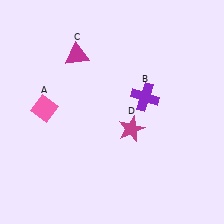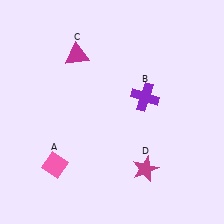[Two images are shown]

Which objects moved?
The objects that moved are: the pink diamond (A), the magenta star (D).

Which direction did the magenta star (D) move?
The magenta star (D) moved down.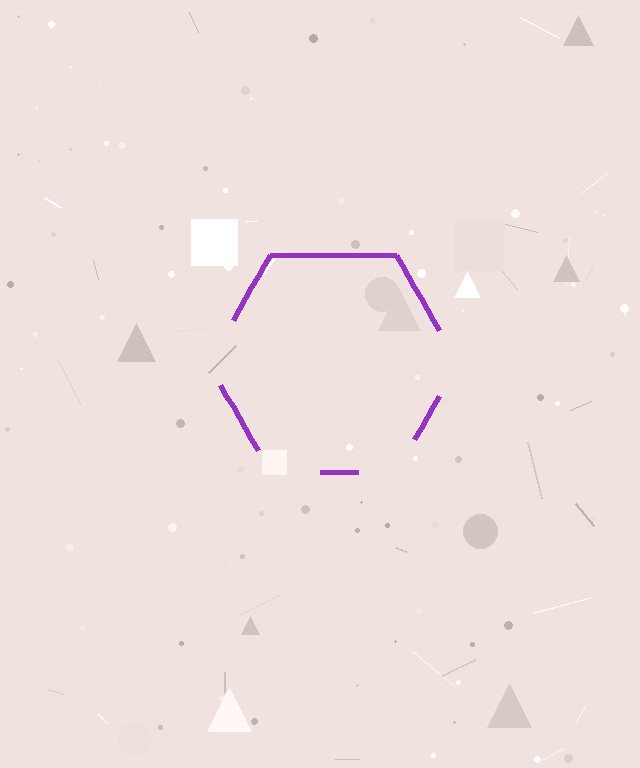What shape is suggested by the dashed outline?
The dashed outline suggests a hexagon.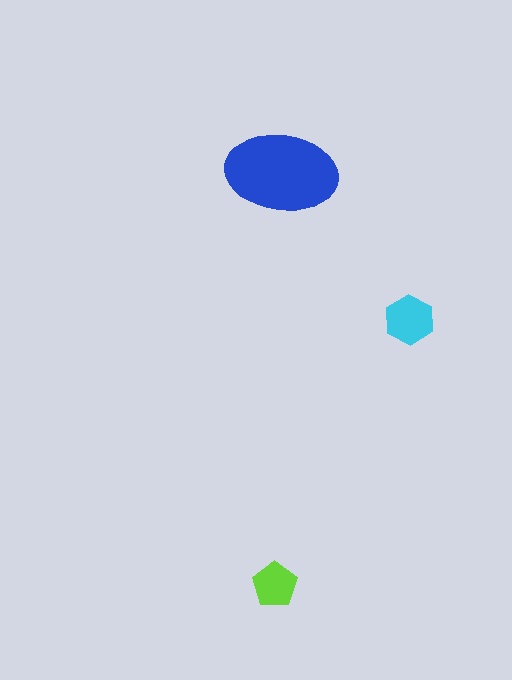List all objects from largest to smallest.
The blue ellipse, the cyan hexagon, the lime pentagon.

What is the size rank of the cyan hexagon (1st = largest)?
2nd.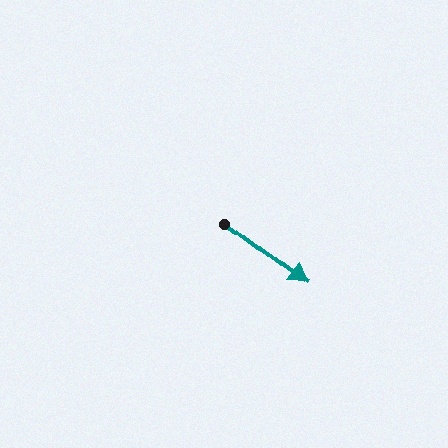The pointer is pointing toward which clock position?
Roughly 4 o'clock.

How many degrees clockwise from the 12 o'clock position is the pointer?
Approximately 127 degrees.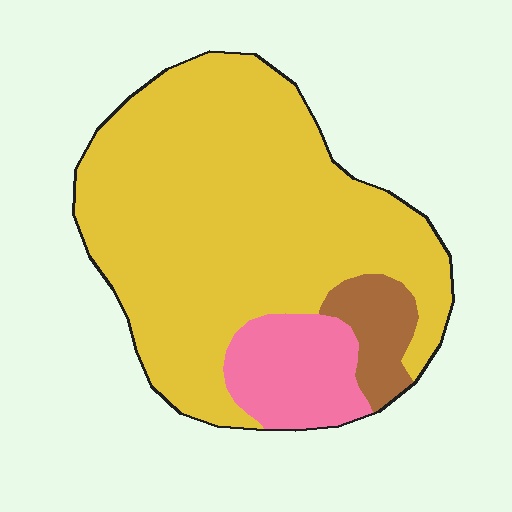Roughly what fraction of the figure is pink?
Pink covers 14% of the figure.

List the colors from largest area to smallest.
From largest to smallest: yellow, pink, brown.